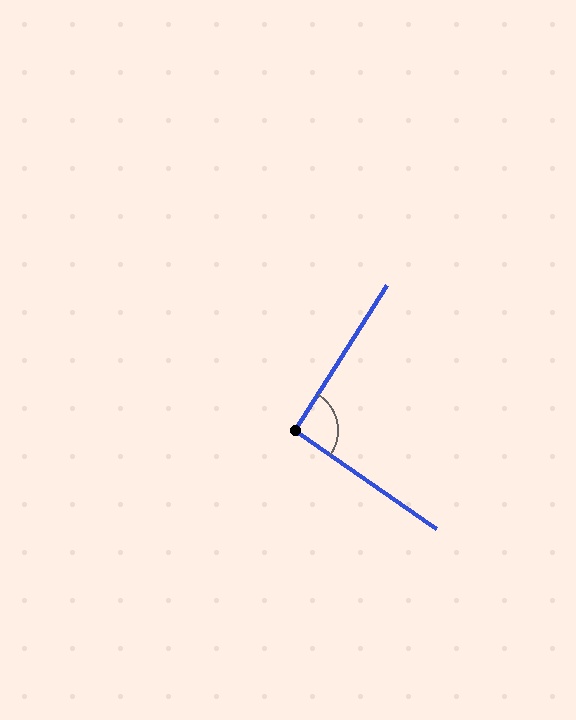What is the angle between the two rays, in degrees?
Approximately 93 degrees.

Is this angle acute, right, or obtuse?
It is approximately a right angle.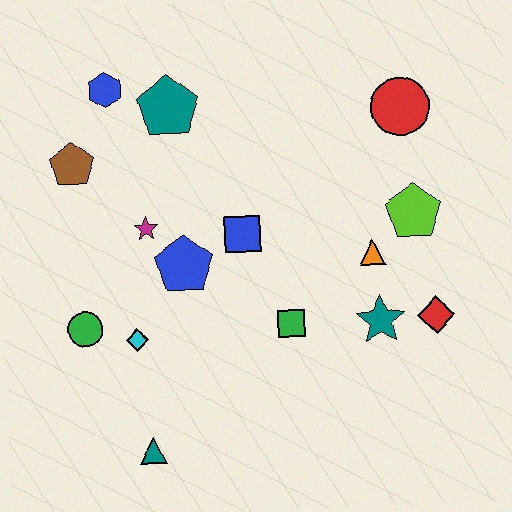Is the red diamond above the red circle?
No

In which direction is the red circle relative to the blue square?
The red circle is to the right of the blue square.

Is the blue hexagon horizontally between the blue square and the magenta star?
No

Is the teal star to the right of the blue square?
Yes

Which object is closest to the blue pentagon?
The magenta star is closest to the blue pentagon.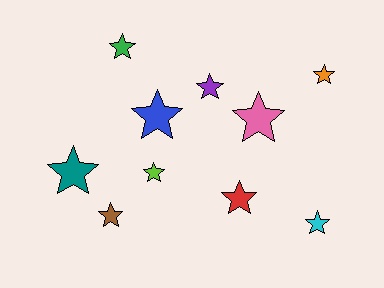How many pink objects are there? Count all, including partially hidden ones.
There is 1 pink object.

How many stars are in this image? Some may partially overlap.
There are 10 stars.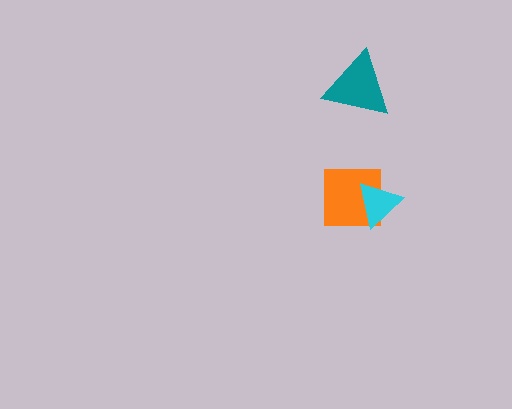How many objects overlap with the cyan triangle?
1 object overlaps with the cyan triangle.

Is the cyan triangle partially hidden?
No, no other shape covers it.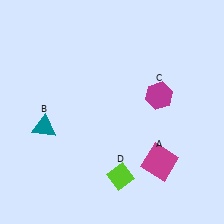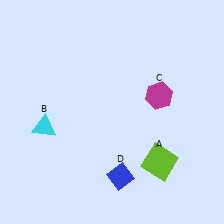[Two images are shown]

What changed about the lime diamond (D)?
In Image 1, D is lime. In Image 2, it changed to blue.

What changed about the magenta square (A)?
In Image 1, A is magenta. In Image 2, it changed to lime.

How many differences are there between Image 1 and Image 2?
There are 3 differences between the two images.